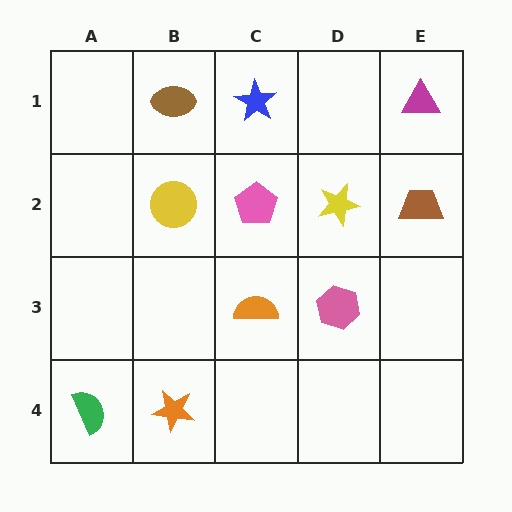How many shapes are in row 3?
2 shapes.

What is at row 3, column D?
A pink hexagon.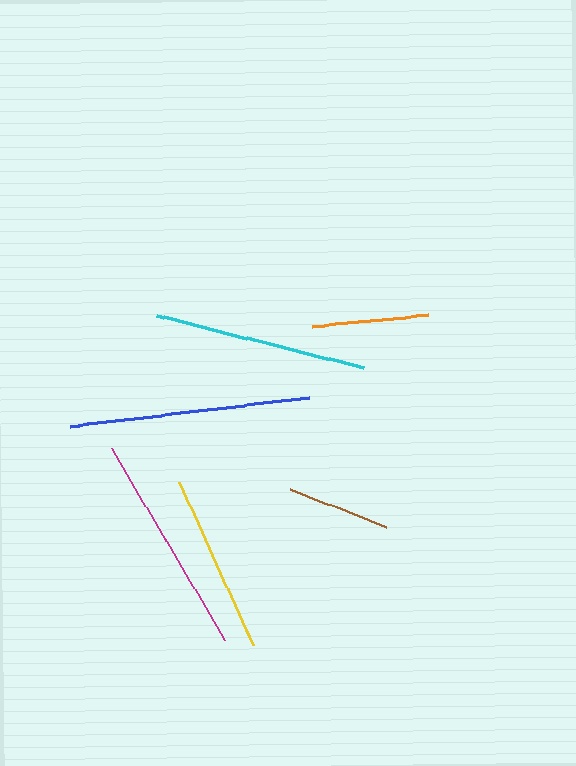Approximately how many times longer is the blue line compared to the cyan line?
The blue line is approximately 1.1 times the length of the cyan line.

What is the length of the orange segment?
The orange segment is approximately 116 pixels long.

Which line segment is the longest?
The blue line is the longest at approximately 241 pixels.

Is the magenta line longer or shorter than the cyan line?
The magenta line is longer than the cyan line.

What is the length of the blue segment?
The blue segment is approximately 241 pixels long.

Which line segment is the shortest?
The brown line is the shortest at approximately 103 pixels.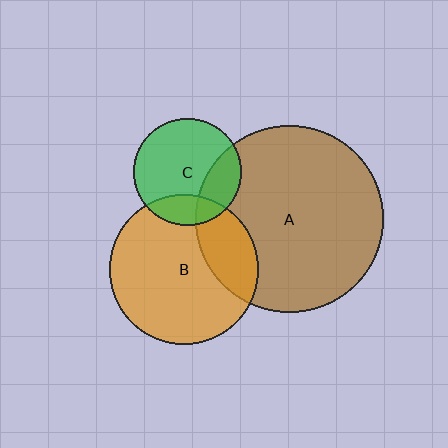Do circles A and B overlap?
Yes.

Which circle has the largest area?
Circle A (brown).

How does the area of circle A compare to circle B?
Approximately 1.6 times.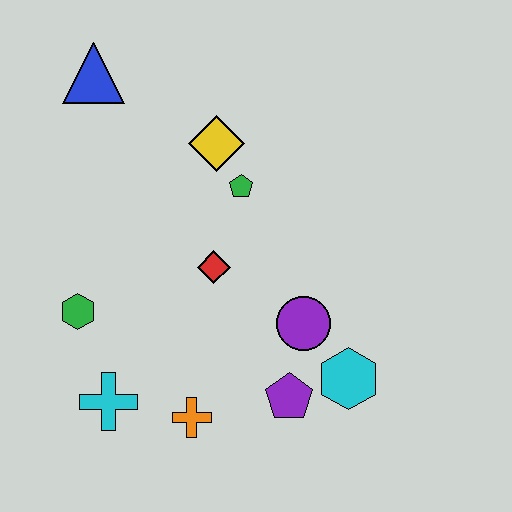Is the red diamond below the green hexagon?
No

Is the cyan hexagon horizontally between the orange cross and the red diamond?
No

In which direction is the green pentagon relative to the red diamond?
The green pentagon is above the red diamond.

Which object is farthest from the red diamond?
The blue triangle is farthest from the red diamond.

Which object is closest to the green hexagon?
The cyan cross is closest to the green hexagon.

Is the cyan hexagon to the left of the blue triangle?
No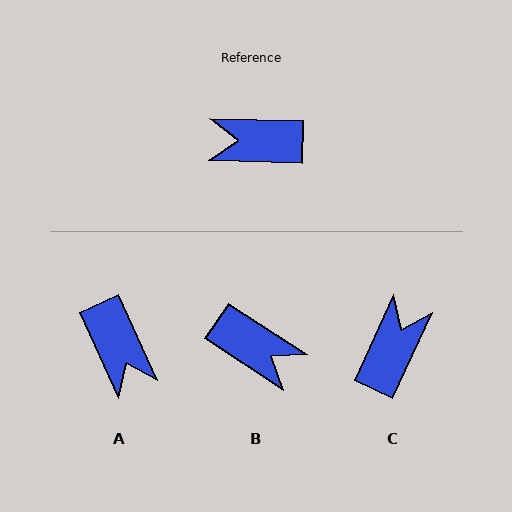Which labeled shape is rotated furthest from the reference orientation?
B, about 148 degrees away.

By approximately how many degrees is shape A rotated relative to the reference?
Approximately 116 degrees counter-clockwise.